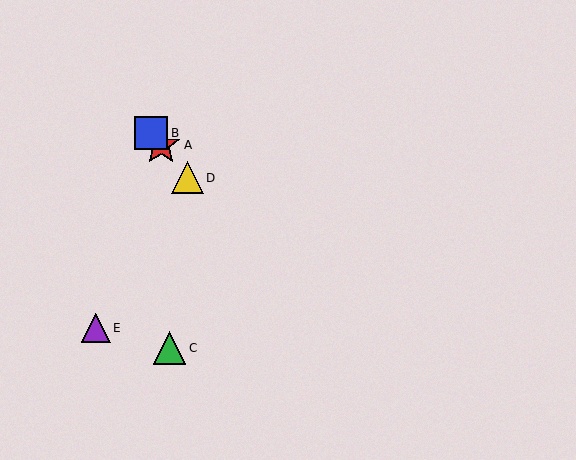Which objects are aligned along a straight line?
Objects A, B, D are aligned along a straight line.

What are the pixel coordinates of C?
Object C is at (170, 348).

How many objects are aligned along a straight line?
3 objects (A, B, D) are aligned along a straight line.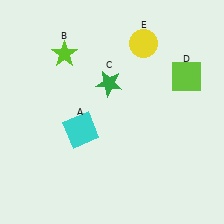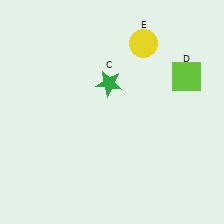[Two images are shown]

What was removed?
The cyan square (A), the lime star (B) were removed in Image 2.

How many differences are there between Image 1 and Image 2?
There are 2 differences between the two images.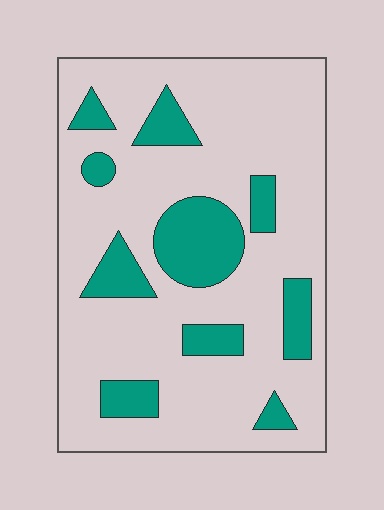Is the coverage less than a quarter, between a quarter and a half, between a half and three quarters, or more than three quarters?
Less than a quarter.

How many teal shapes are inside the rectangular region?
10.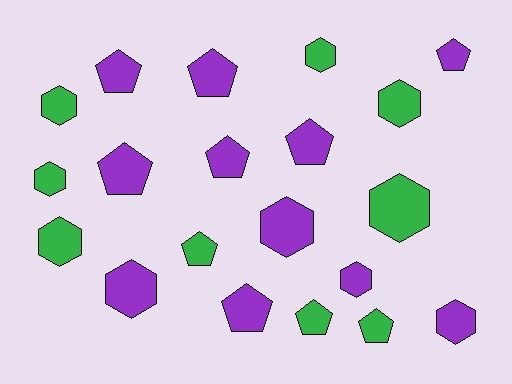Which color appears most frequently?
Purple, with 11 objects.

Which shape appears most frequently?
Hexagon, with 10 objects.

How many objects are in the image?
There are 20 objects.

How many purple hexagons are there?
There are 4 purple hexagons.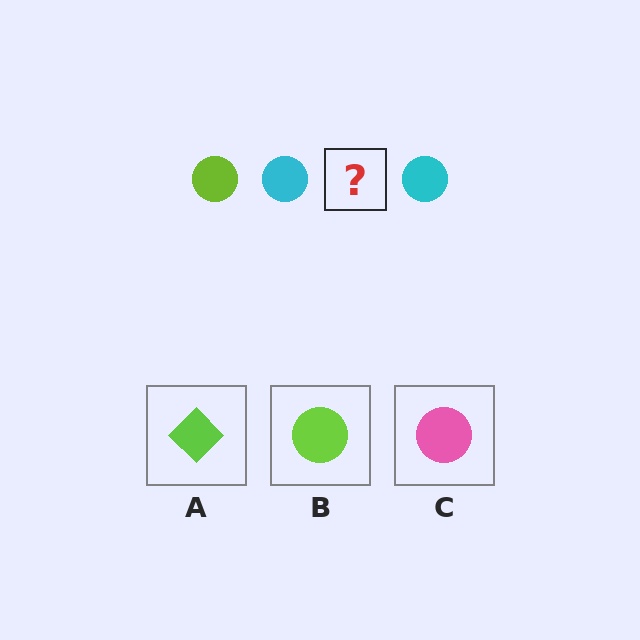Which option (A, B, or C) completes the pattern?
B.